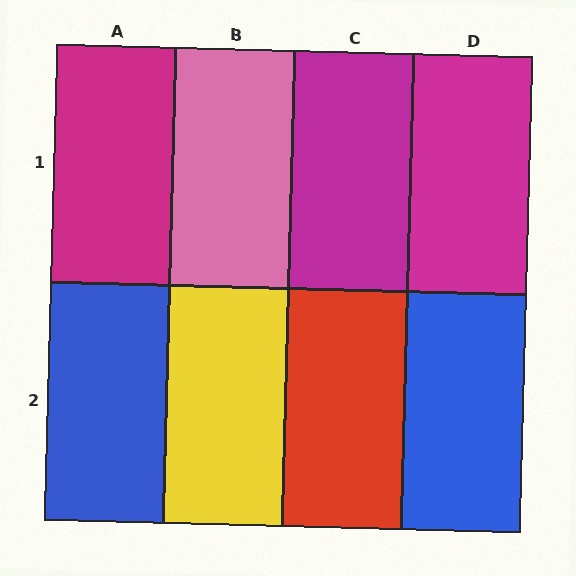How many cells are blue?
2 cells are blue.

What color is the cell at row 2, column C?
Red.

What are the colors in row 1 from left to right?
Magenta, pink, magenta, magenta.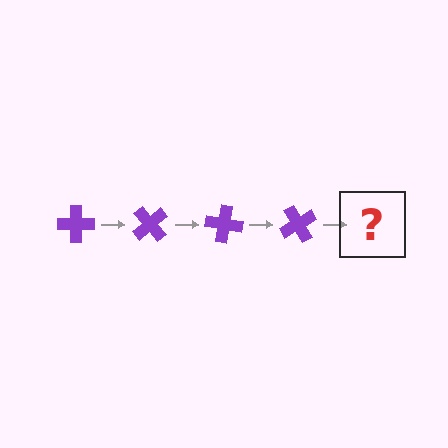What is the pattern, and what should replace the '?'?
The pattern is that the cross rotates 50 degrees each step. The '?' should be a purple cross rotated 200 degrees.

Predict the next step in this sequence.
The next step is a purple cross rotated 200 degrees.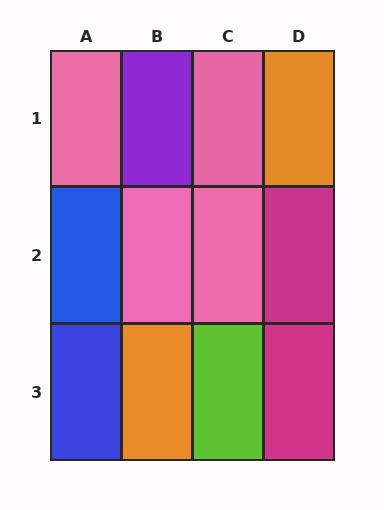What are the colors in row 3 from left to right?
Blue, orange, lime, magenta.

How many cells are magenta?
2 cells are magenta.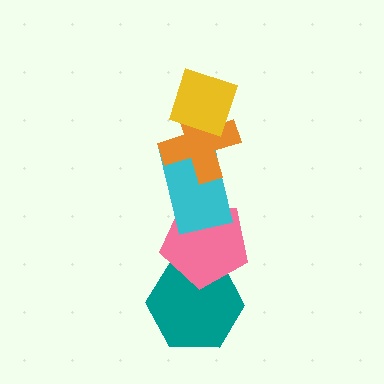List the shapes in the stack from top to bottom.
From top to bottom: the yellow diamond, the orange cross, the cyan rectangle, the pink pentagon, the teal hexagon.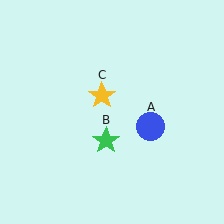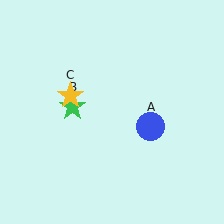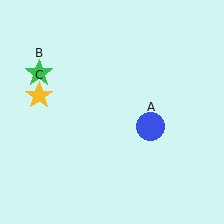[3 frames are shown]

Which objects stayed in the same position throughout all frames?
Blue circle (object A) remained stationary.